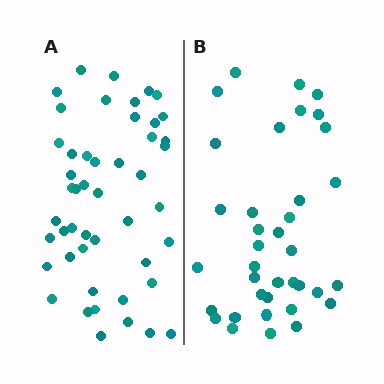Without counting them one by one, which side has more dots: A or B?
Region A (the left region) has more dots.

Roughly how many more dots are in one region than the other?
Region A has roughly 12 or so more dots than region B.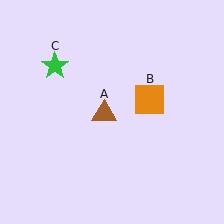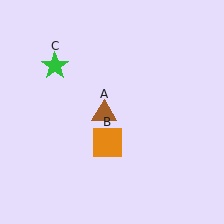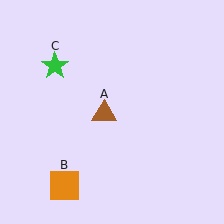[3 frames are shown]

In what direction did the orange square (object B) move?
The orange square (object B) moved down and to the left.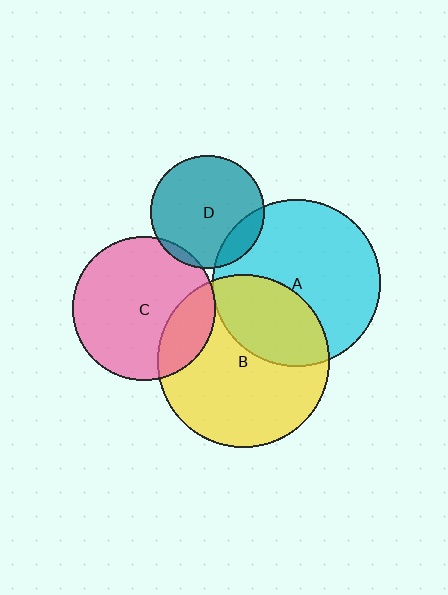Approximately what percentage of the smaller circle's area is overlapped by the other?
Approximately 20%.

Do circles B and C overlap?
Yes.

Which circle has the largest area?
Circle B (yellow).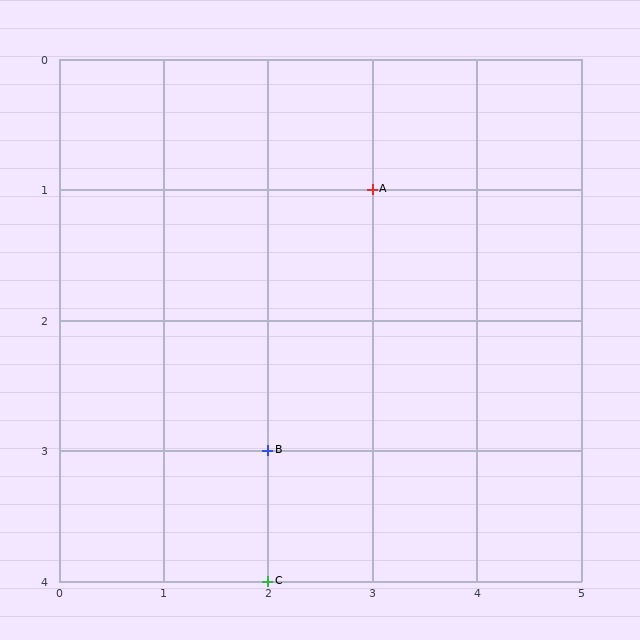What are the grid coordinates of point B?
Point B is at grid coordinates (2, 3).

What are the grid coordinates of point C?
Point C is at grid coordinates (2, 4).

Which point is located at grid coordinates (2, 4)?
Point C is at (2, 4).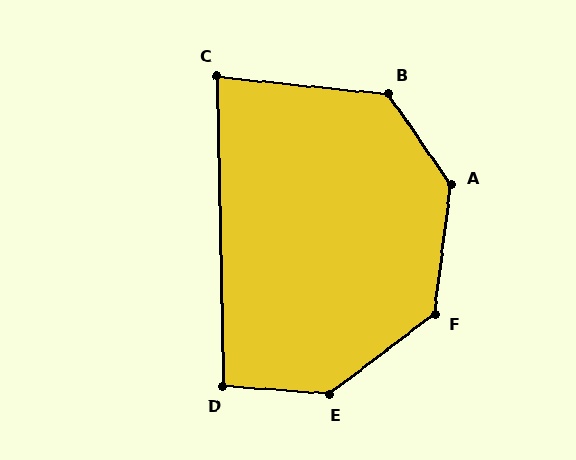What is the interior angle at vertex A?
Approximately 138 degrees (obtuse).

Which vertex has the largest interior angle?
E, at approximately 138 degrees.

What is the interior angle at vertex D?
Approximately 95 degrees (obtuse).